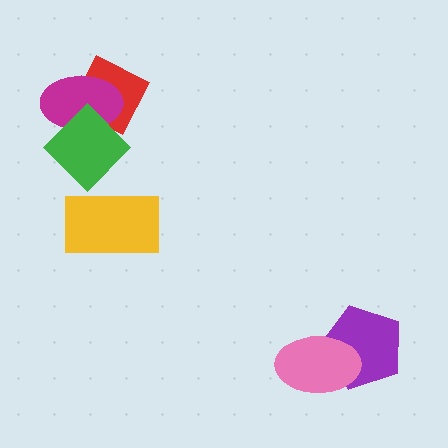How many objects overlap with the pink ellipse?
1 object overlaps with the pink ellipse.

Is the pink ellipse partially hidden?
No, no other shape covers it.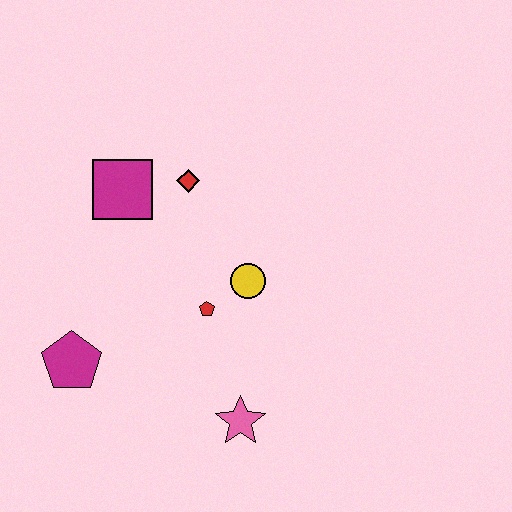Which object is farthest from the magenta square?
The pink star is farthest from the magenta square.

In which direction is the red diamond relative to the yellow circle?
The red diamond is above the yellow circle.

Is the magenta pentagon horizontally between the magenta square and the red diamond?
No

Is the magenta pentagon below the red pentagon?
Yes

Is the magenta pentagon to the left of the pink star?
Yes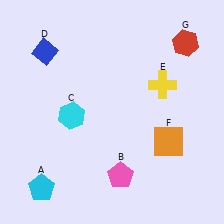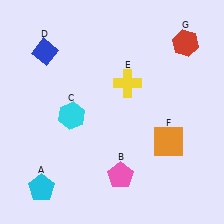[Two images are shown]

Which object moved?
The yellow cross (E) moved left.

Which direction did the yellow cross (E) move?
The yellow cross (E) moved left.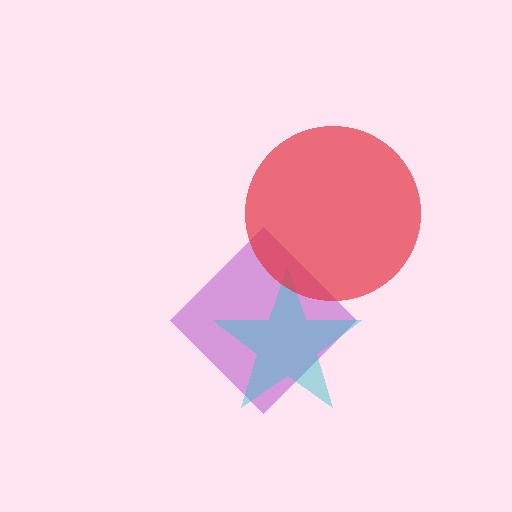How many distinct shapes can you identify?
There are 3 distinct shapes: a purple diamond, a cyan star, a red circle.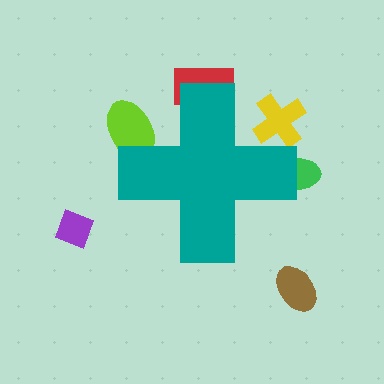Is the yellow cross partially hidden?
Yes, the yellow cross is partially hidden behind the teal cross.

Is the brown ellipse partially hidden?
No, the brown ellipse is fully visible.